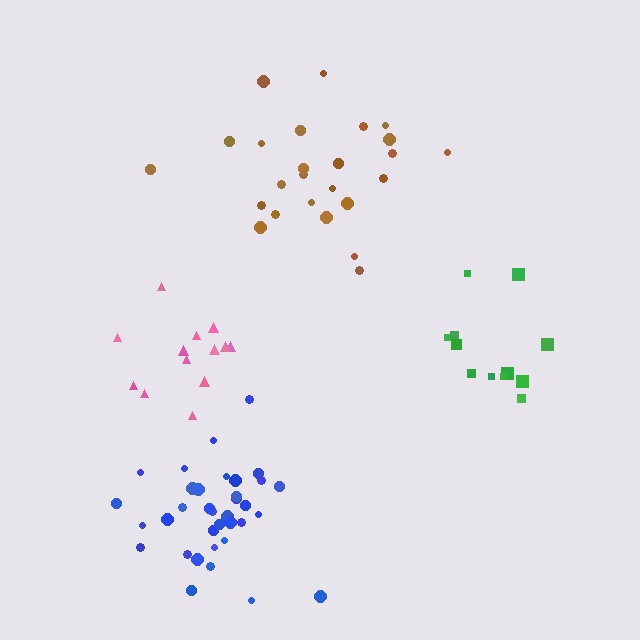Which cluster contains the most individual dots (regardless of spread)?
Blue (35).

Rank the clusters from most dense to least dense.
blue, pink, green, brown.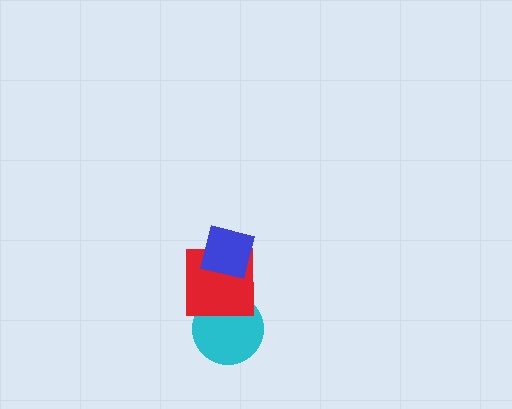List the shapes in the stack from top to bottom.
From top to bottom: the blue square, the red square, the cyan circle.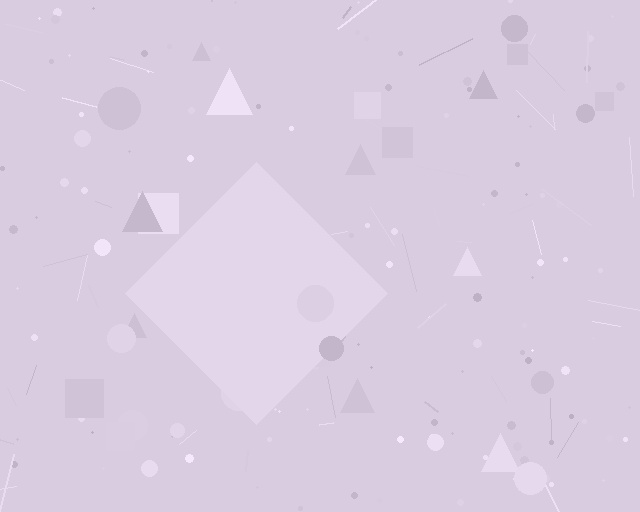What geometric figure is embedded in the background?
A diamond is embedded in the background.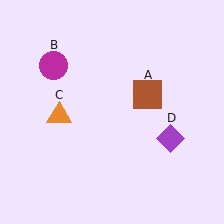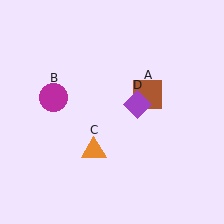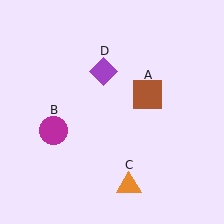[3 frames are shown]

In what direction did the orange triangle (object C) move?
The orange triangle (object C) moved down and to the right.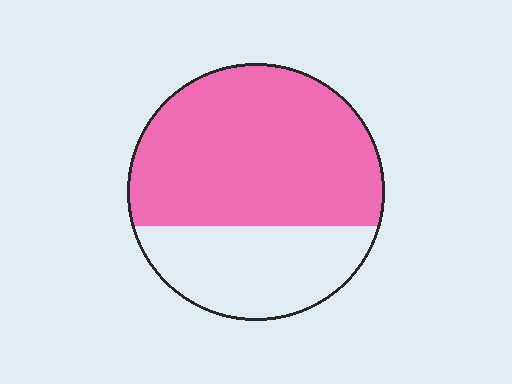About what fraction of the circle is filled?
About two thirds (2/3).